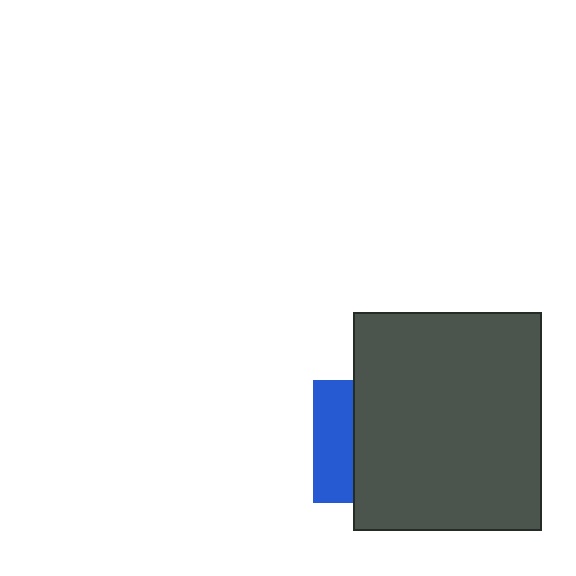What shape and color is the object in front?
The object in front is a dark gray rectangle.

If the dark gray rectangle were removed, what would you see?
You would see the complete blue square.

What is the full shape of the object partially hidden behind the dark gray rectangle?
The partially hidden object is a blue square.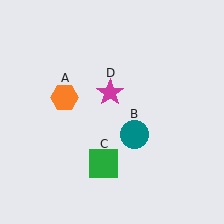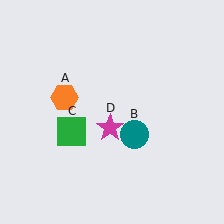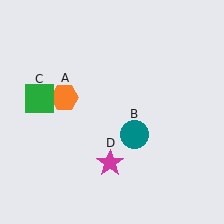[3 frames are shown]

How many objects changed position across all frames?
2 objects changed position: green square (object C), magenta star (object D).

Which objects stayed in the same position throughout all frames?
Orange hexagon (object A) and teal circle (object B) remained stationary.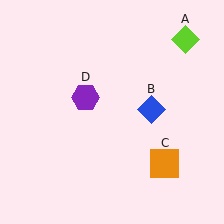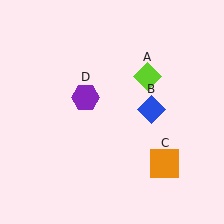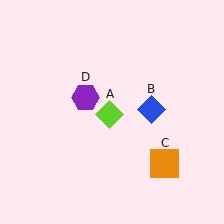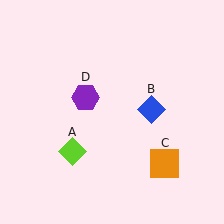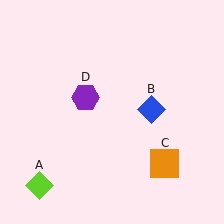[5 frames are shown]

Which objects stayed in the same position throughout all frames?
Blue diamond (object B) and orange square (object C) and purple hexagon (object D) remained stationary.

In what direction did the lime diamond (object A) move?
The lime diamond (object A) moved down and to the left.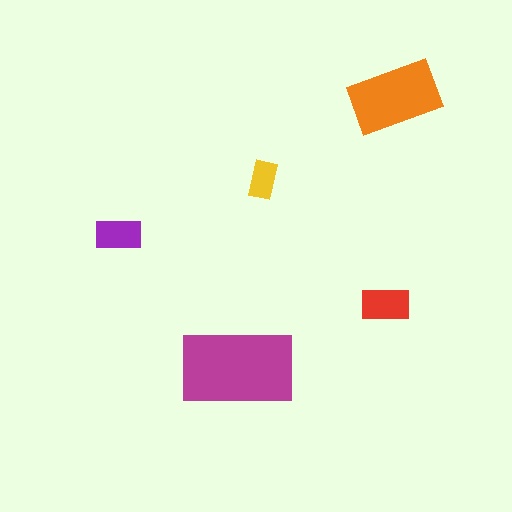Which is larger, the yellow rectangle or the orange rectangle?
The orange one.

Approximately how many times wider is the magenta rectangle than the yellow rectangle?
About 3 times wider.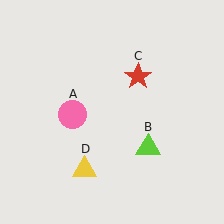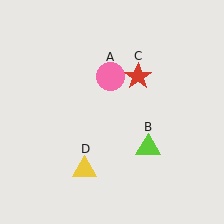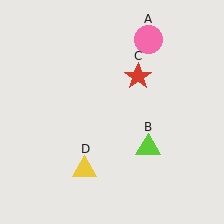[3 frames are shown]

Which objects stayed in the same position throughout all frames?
Lime triangle (object B) and red star (object C) and yellow triangle (object D) remained stationary.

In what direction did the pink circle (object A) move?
The pink circle (object A) moved up and to the right.